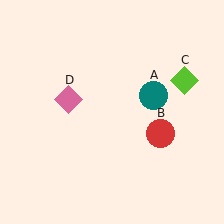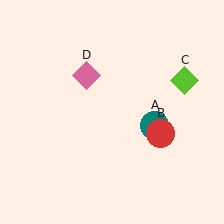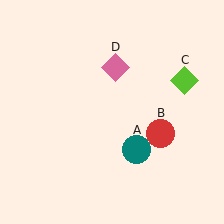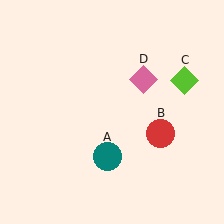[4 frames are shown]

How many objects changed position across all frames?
2 objects changed position: teal circle (object A), pink diamond (object D).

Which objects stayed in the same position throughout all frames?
Red circle (object B) and lime diamond (object C) remained stationary.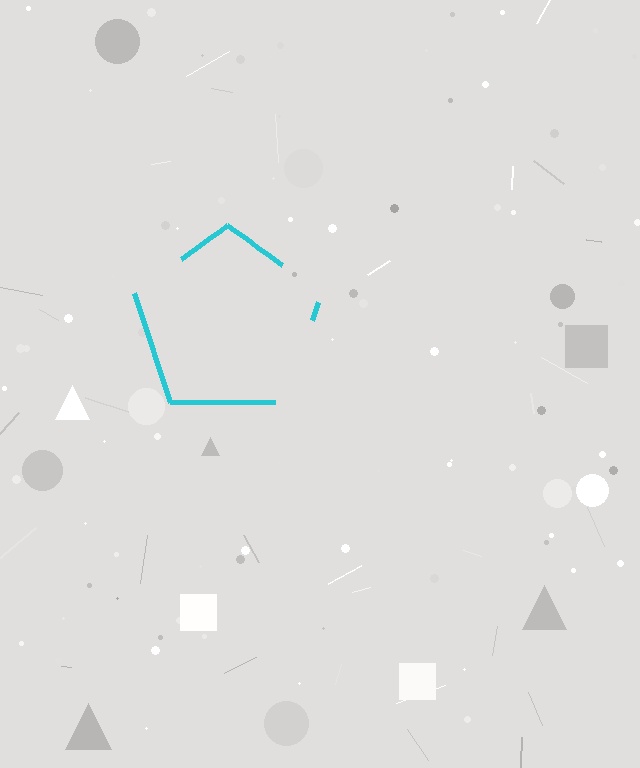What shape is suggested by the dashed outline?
The dashed outline suggests a pentagon.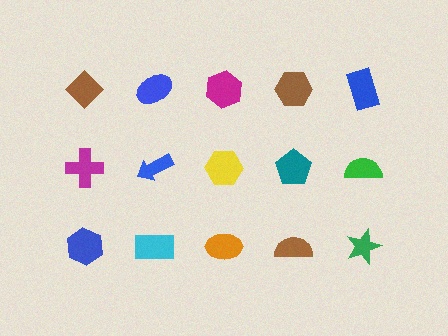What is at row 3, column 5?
A green star.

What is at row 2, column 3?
A yellow hexagon.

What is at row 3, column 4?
A brown semicircle.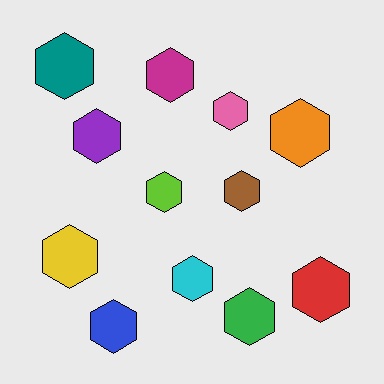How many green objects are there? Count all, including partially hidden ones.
There is 1 green object.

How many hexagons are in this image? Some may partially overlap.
There are 12 hexagons.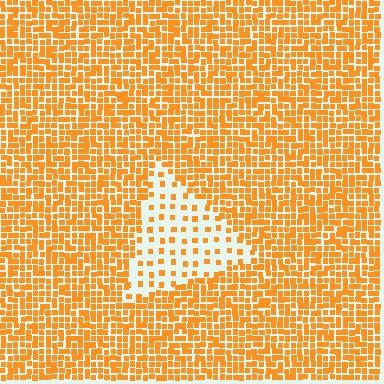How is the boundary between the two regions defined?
The boundary is defined by a change in element density (approximately 3.0x ratio). All elements are the same color, size, and shape.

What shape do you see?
I see a triangle.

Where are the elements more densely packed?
The elements are more densely packed outside the triangle boundary.